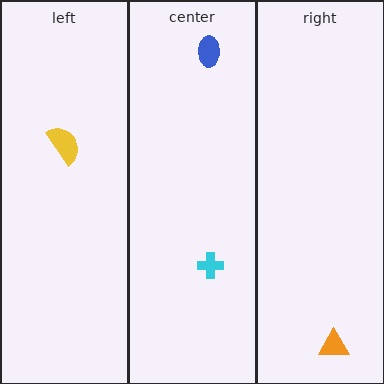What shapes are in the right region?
The orange triangle.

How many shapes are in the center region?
2.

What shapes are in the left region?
The yellow semicircle.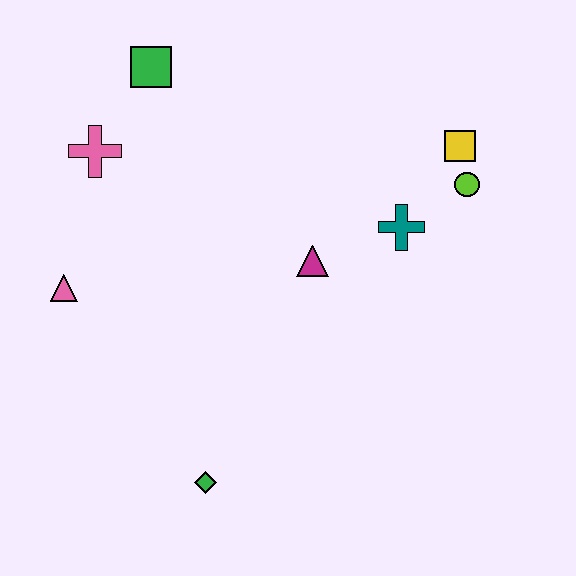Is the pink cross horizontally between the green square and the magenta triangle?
No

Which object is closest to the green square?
The pink cross is closest to the green square.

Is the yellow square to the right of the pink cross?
Yes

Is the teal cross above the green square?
No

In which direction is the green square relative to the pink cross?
The green square is above the pink cross.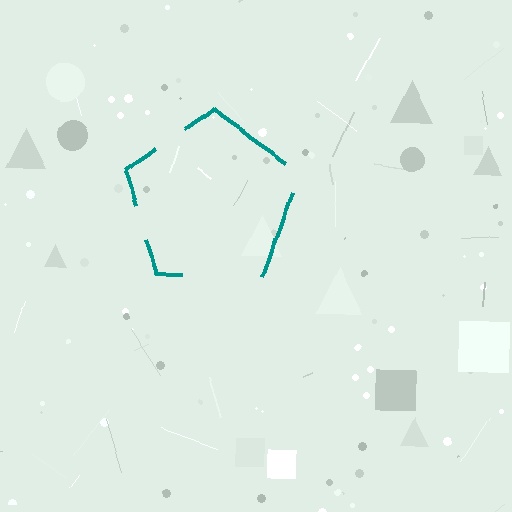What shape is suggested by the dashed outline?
The dashed outline suggests a pentagon.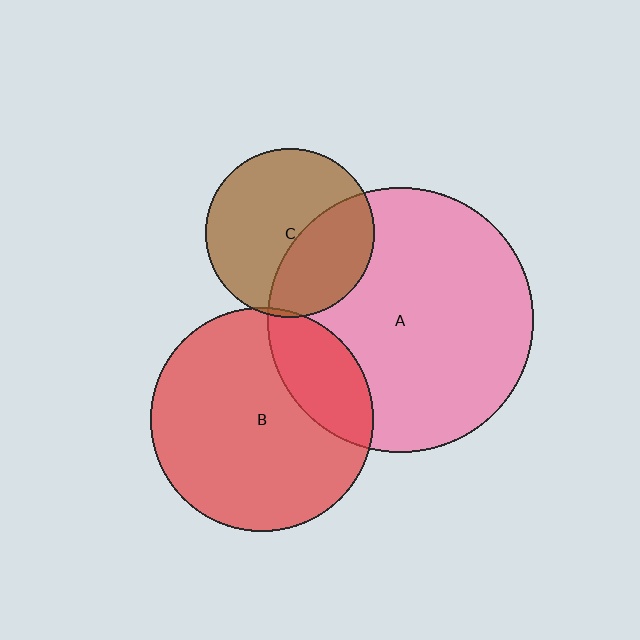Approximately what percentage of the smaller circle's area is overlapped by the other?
Approximately 5%.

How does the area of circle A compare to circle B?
Approximately 1.4 times.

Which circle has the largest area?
Circle A (pink).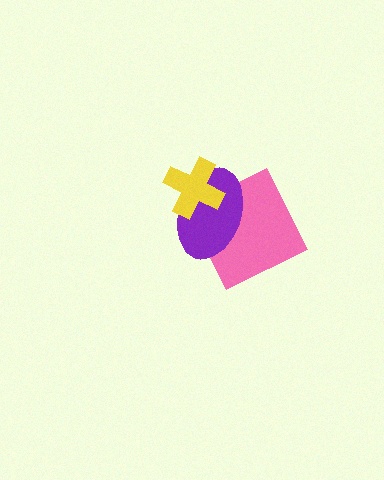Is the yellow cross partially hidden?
No, no other shape covers it.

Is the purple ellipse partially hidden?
Yes, it is partially covered by another shape.